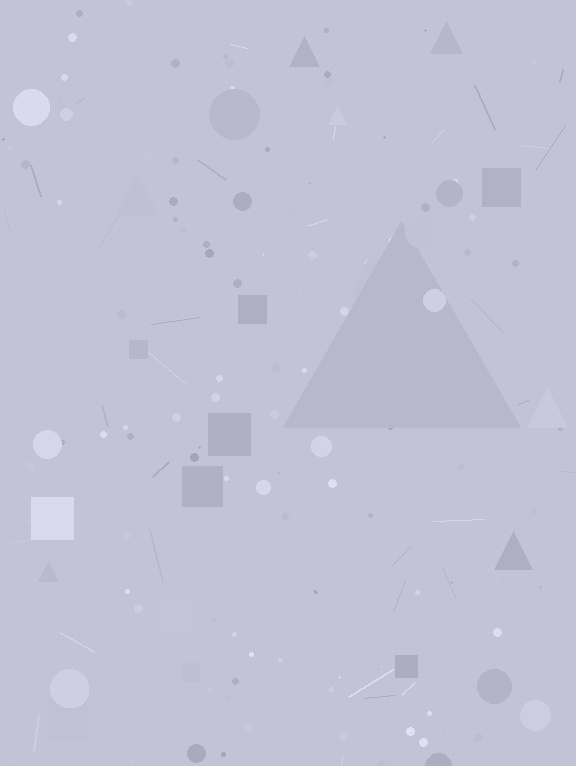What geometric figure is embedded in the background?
A triangle is embedded in the background.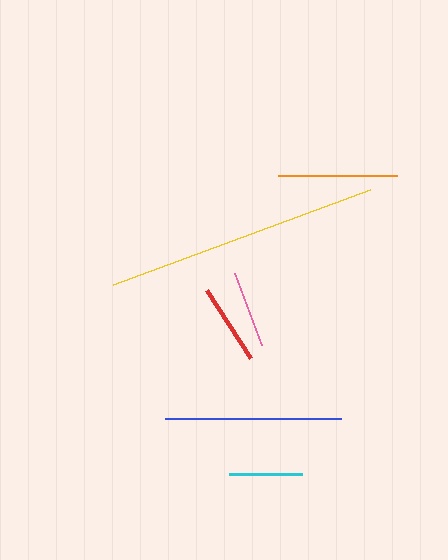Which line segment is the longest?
The yellow line is the longest at approximately 274 pixels.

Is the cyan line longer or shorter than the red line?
The red line is longer than the cyan line.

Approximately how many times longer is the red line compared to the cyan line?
The red line is approximately 1.1 times the length of the cyan line.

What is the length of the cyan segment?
The cyan segment is approximately 73 pixels long.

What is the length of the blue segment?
The blue segment is approximately 175 pixels long.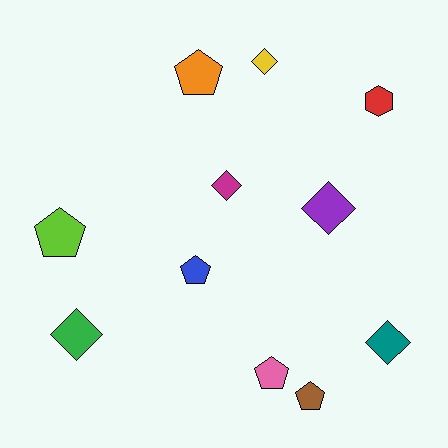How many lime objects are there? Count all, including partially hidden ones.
There is 1 lime object.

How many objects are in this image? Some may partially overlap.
There are 11 objects.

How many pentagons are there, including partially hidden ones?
There are 5 pentagons.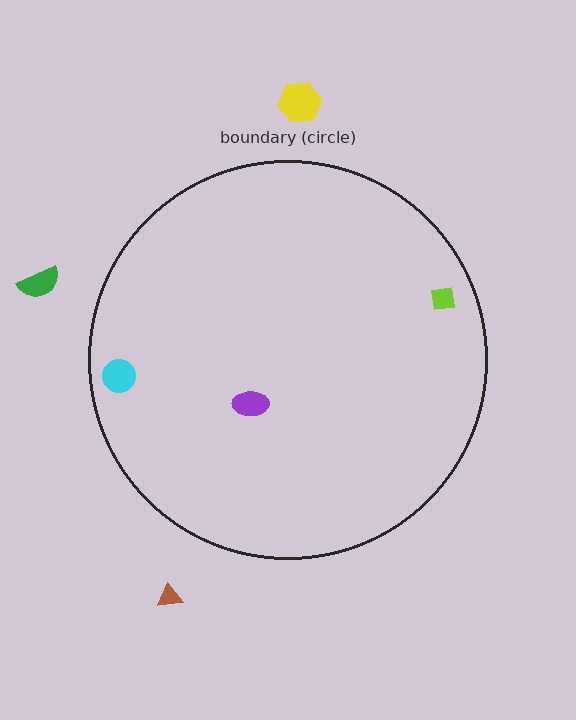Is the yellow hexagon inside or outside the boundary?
Outside.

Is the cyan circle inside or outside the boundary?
Inside.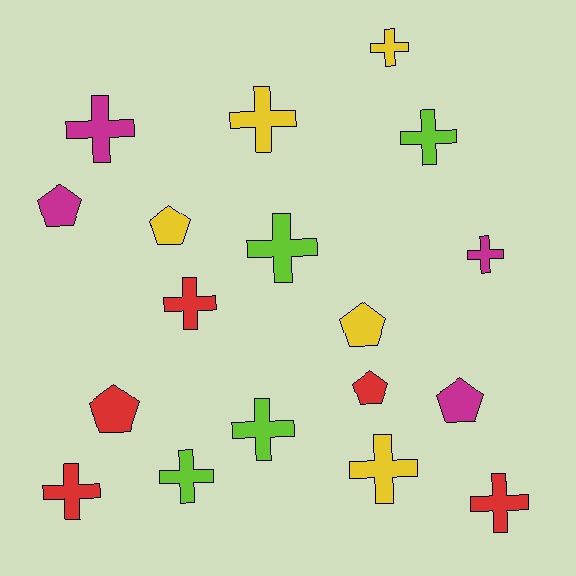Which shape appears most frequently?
Cross, with 12 objects.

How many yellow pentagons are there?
There are 2 yellow pentagons.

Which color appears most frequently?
Red, with 5 objects.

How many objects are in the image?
There are 18 objects.